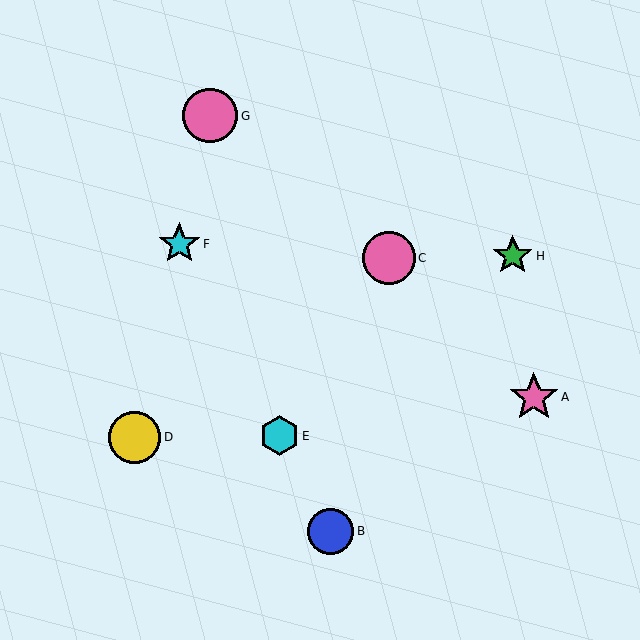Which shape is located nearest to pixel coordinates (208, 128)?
The pink circle (labeled G) at (210, 116) is nearest to that location.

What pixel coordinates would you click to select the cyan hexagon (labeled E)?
Click at (280, 436) to select the cyan hexagon E.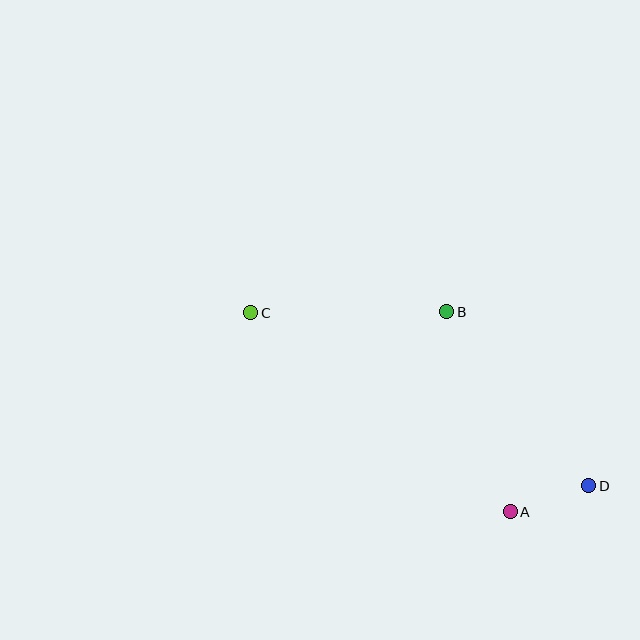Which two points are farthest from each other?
Points C and D are farthest from each other.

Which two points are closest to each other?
Points A and D are closest to each other.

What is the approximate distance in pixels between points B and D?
The distance between B and D is approximately 225 pixels.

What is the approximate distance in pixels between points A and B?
The distance between A and B is approximately 210 pixels.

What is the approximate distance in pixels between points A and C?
The distance between A and C is approximately 327 pixels.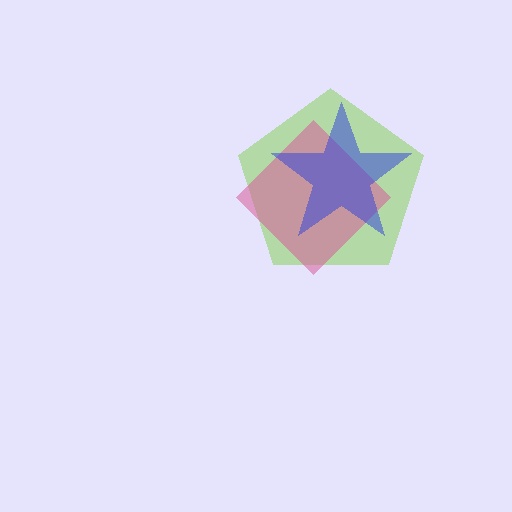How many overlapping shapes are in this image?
There are 3 overlapping shapes in the image.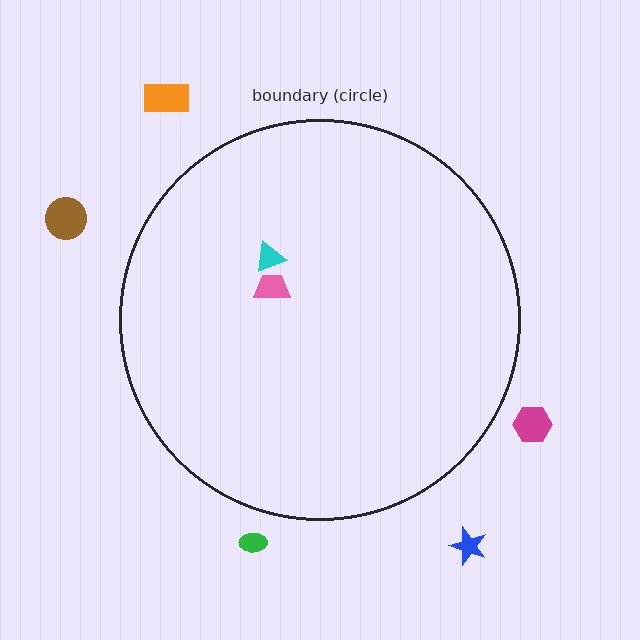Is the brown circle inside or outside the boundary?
Outside.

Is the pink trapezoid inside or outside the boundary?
Inside.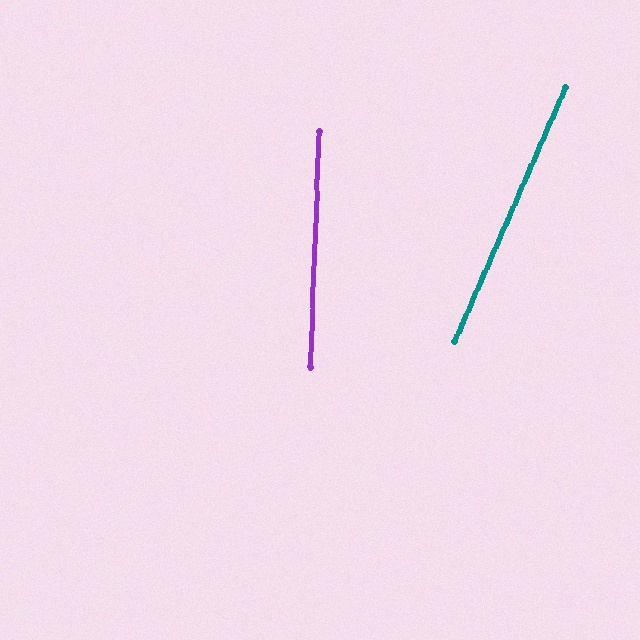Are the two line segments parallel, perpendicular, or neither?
Neither parallel nor perpendicular — they differ by about 22°.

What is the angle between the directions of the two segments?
Approximately 22 degrees.